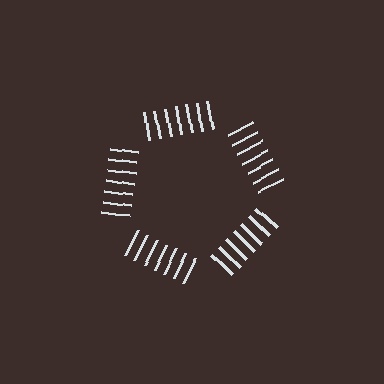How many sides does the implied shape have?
5 sides — the line-ends trace a pentagon.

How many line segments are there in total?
35 — 7 along each of the 5 edges.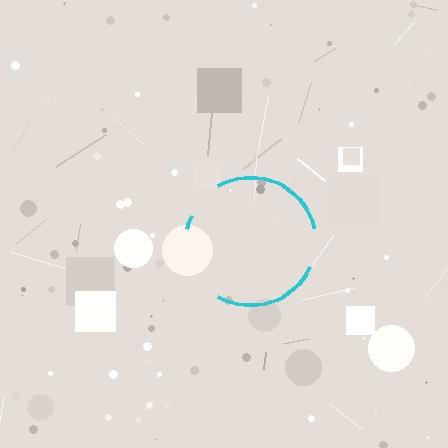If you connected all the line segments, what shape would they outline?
They would outline a circle.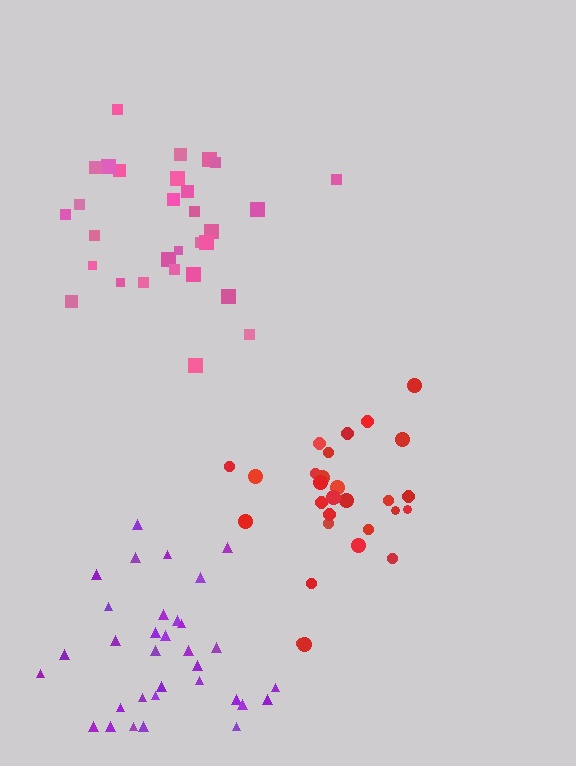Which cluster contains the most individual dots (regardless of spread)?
Purple (33).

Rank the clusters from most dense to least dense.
purple, red, pink.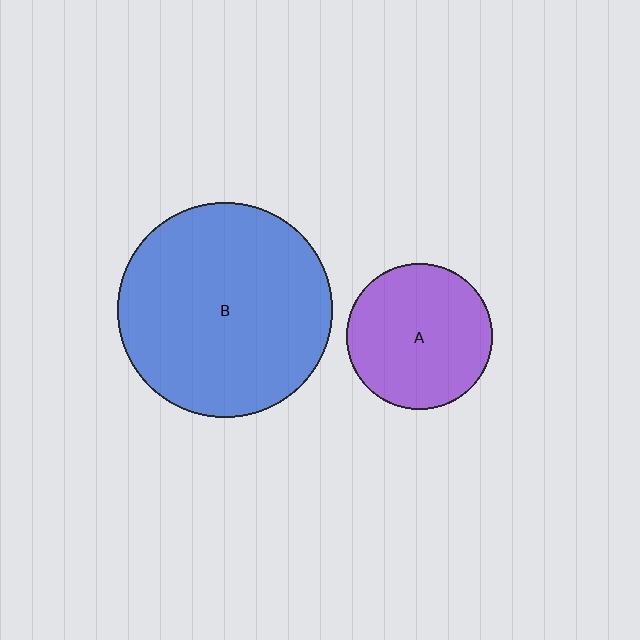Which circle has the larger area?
Circle B (blue).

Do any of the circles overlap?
No, none of the circles overlap.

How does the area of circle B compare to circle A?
Approximately 2.2 times.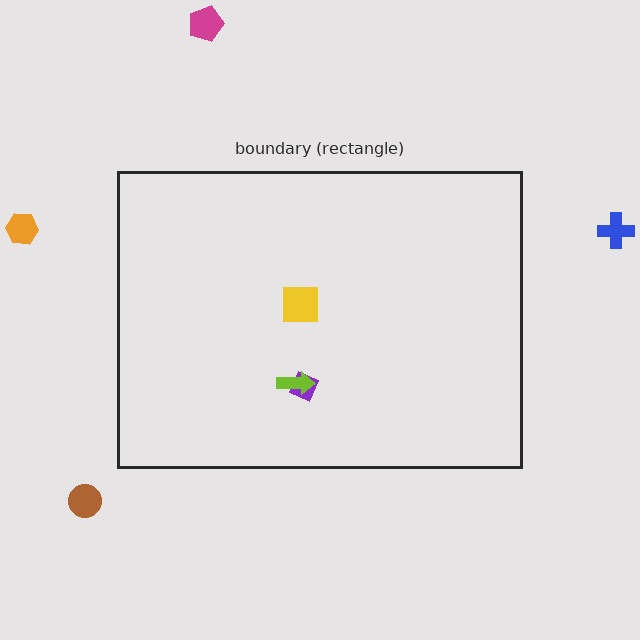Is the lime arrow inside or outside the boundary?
Inside.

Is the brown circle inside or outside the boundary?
Outside.